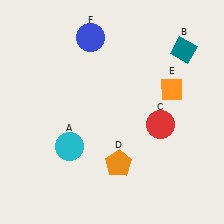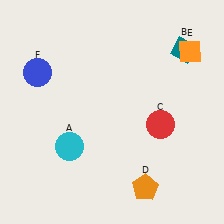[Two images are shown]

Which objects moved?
The objects that moved are: the orange pentagon (D), the orange diamond (E), the blue circle (F).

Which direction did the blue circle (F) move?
The blue circle (F) moved left.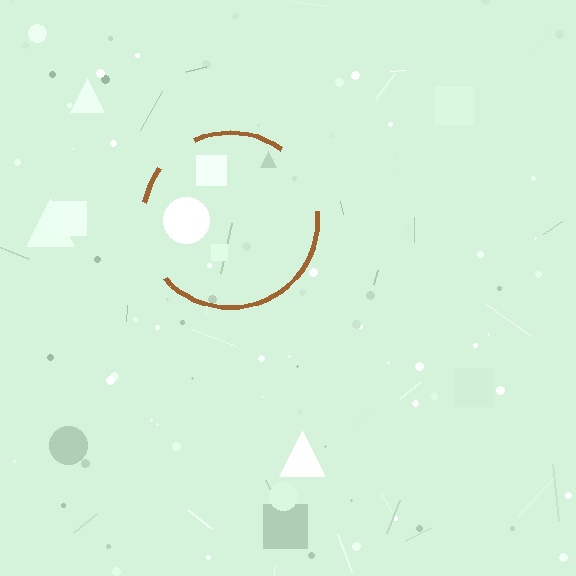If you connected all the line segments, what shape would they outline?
They would outline a circle.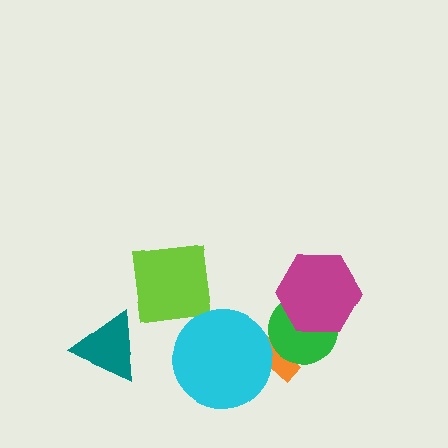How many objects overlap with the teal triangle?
0 objects overlap with the teal triangle.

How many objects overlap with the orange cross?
2 objects overlap with the orange cross.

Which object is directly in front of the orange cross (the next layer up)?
The green circle is directly in front of the orange cross.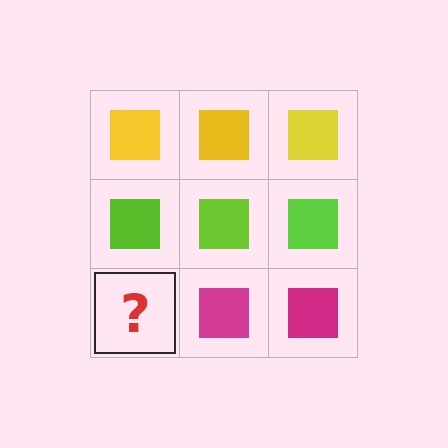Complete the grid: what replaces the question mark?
The question mark should be replaced with a magenta square.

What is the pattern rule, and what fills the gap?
The rule is that each row has a consistent color. The gap should be filled with a magenta square.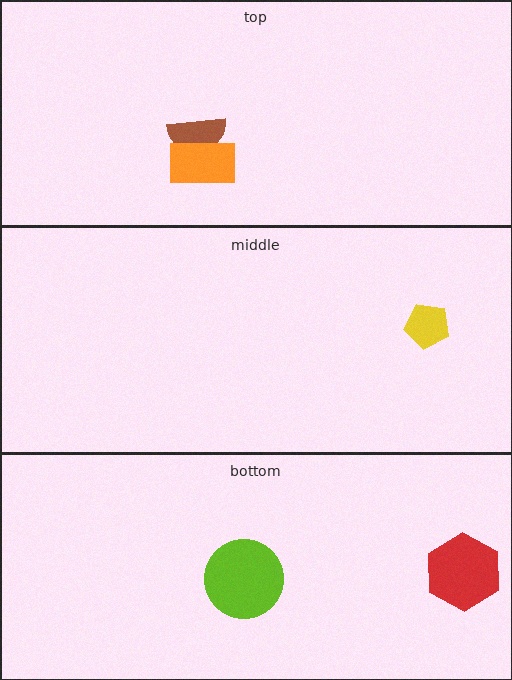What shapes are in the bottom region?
The lime circle, the red hexagon.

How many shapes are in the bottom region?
2.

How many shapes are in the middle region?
1.